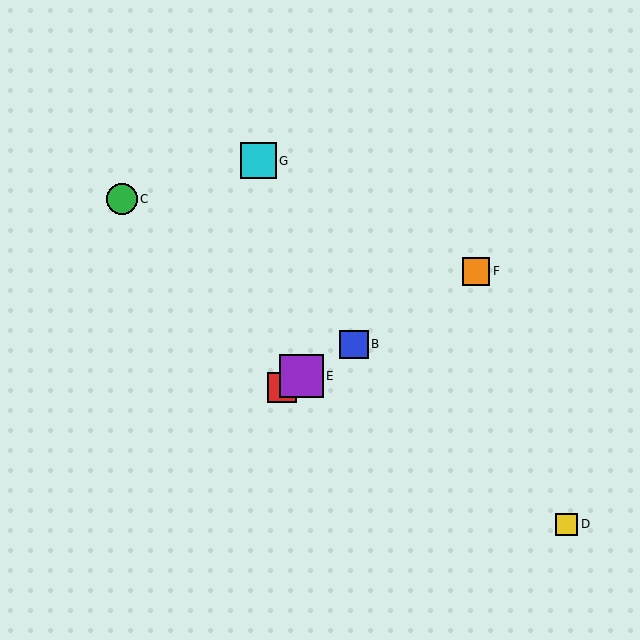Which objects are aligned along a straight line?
Objects A, B, E, F are aligned along a straight line.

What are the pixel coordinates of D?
Object D is at (567, 524).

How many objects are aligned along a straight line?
4 objects (A, B, E, F) are aligned along a straight line.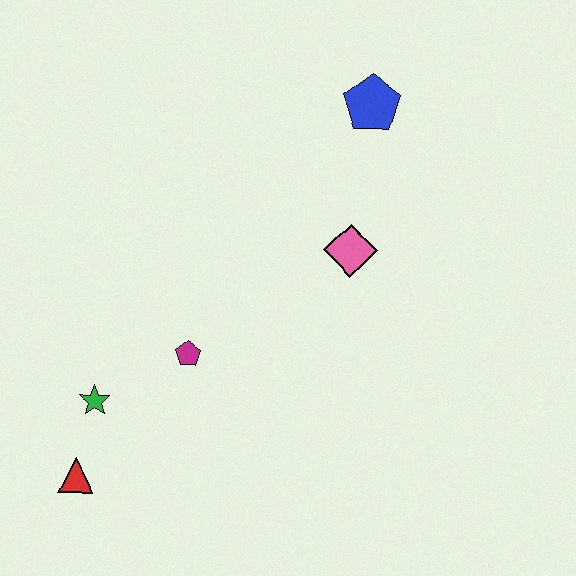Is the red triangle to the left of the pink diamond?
Yes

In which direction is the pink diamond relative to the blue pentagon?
The pink diamond is below the blue pentagon.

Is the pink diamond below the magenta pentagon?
No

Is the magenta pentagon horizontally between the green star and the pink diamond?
Yes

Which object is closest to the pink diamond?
The blue pentagon is closest to the pink diamond.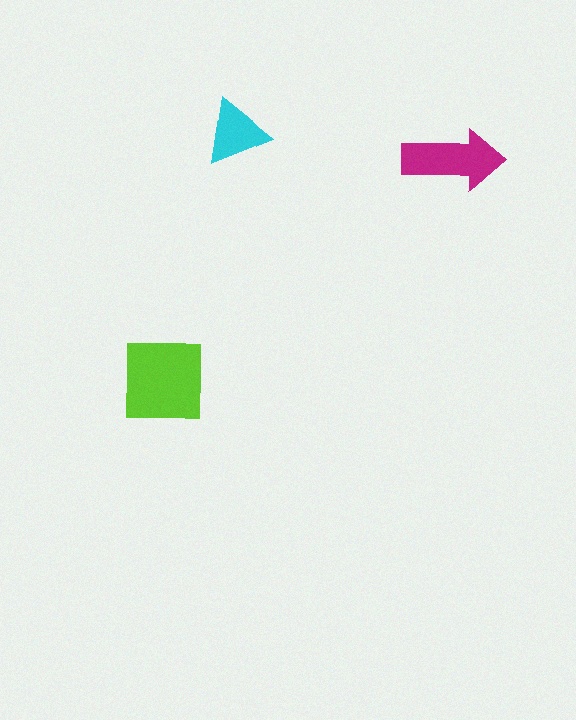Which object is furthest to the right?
The magenta arrow is rightmost.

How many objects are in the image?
There are 3 objects in the image.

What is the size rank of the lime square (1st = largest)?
1st.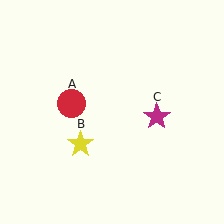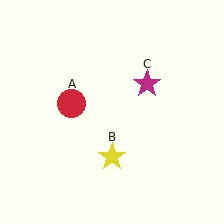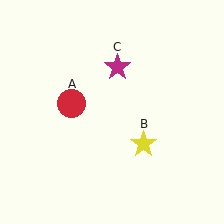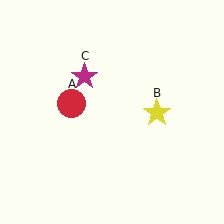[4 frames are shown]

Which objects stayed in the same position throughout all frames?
Red circle (object A) remained stationary.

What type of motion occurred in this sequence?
The yellow star (object B), magenta star (object C) rotated counterclockwise around the center of the scene.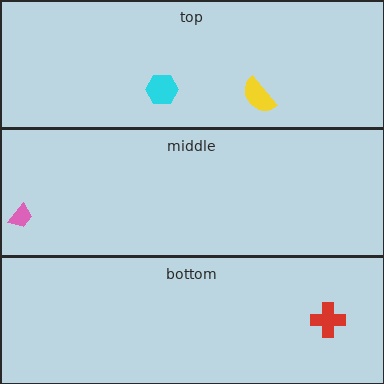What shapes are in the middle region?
The pink trapezoid.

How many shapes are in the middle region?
1.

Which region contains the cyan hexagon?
The top region.